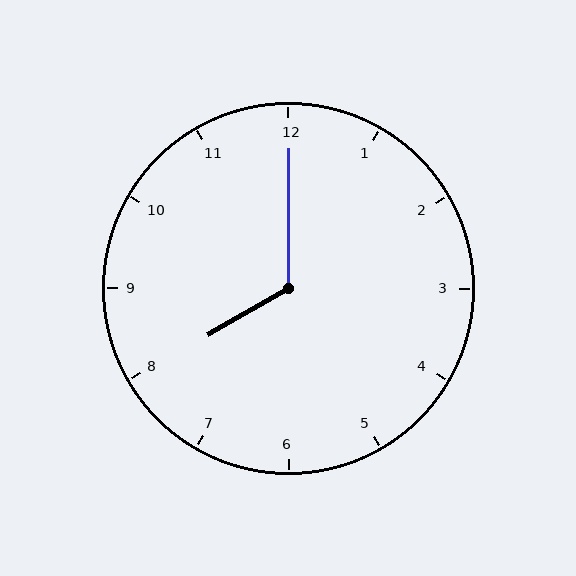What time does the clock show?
8:00.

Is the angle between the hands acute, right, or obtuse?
It is obtuse.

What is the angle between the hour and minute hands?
Approximately 120 degrees.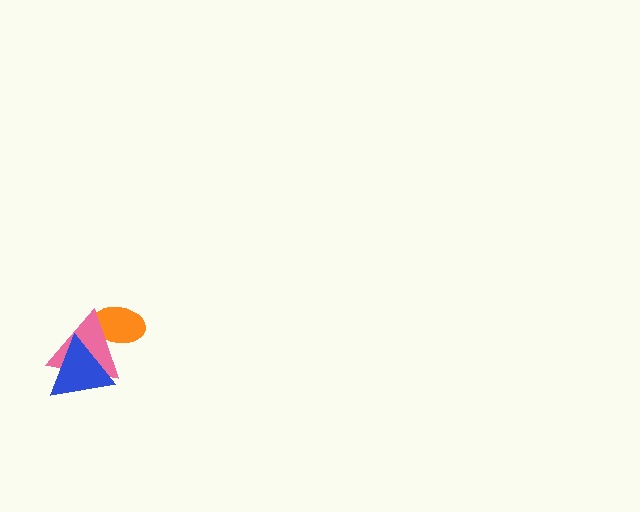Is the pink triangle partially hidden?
Yes, it is partially covered by another shape.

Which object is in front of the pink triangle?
The blue triangle is in front of the pink triangle.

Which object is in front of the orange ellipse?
The pink triangle is in front of the orange ellipse.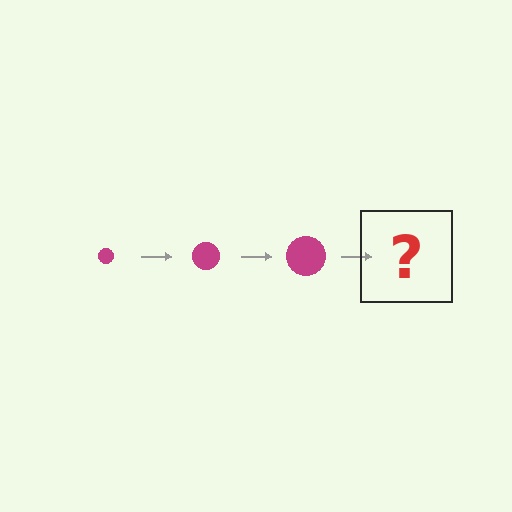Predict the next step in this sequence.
The next step is a magenta circle, larger than the previous one.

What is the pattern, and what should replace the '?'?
The pattern is that the circle gets progressively larger each step. The '?' should be a magenta circle, larger than the previous one.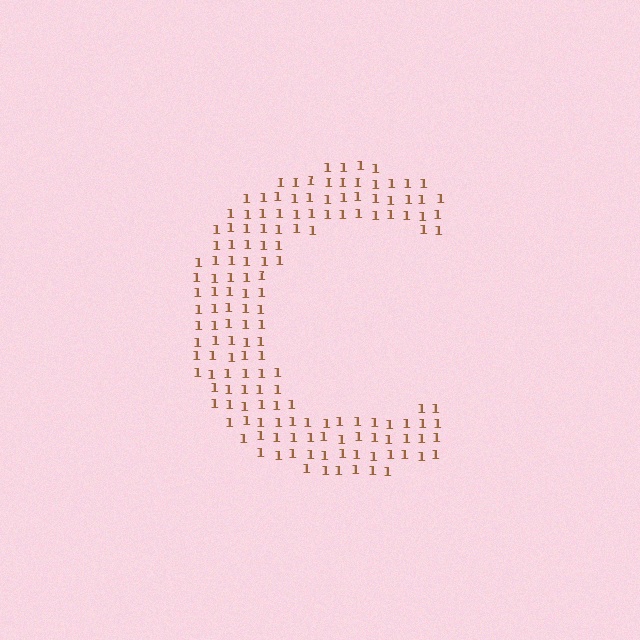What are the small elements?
The small elements are digit 1's.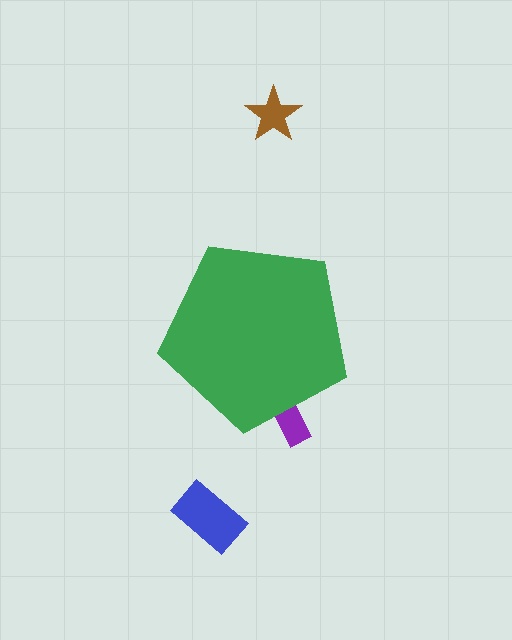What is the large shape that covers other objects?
A green pentagon.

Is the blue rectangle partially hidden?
No, the blue rectangle is fully visible.